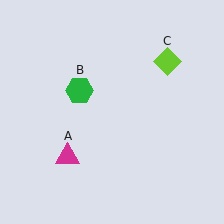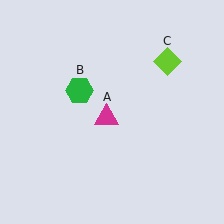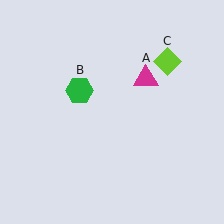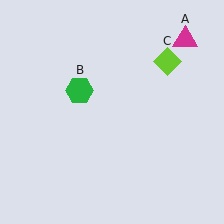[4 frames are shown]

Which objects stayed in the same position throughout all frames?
Green hexagon (object B) and lime diamond (object C) remained stationary.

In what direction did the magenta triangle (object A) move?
The magenta triangle (object A) moved up and to the right.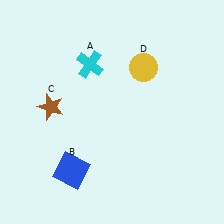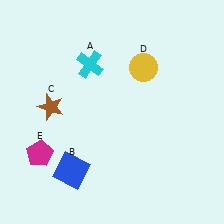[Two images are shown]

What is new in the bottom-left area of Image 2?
A magenta pentagon (E) was added in the bottom-left area of Image 2.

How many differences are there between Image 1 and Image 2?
There is 1 difference between the two images.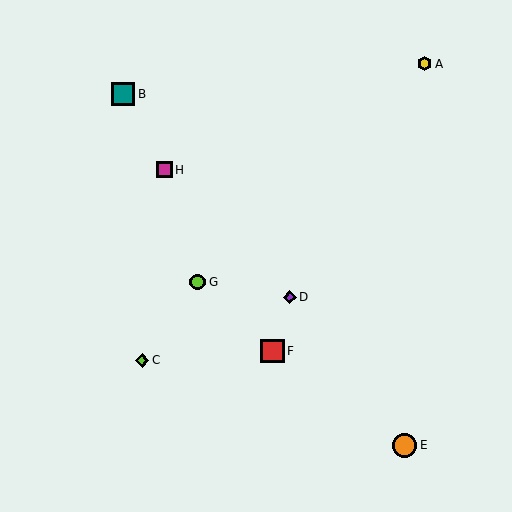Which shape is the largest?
The orange circle (labeled E) is the largest.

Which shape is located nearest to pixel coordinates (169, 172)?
The magenta square (labeled H) at (164, 170) is nearest to that location.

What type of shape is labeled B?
Shape B is a teal square.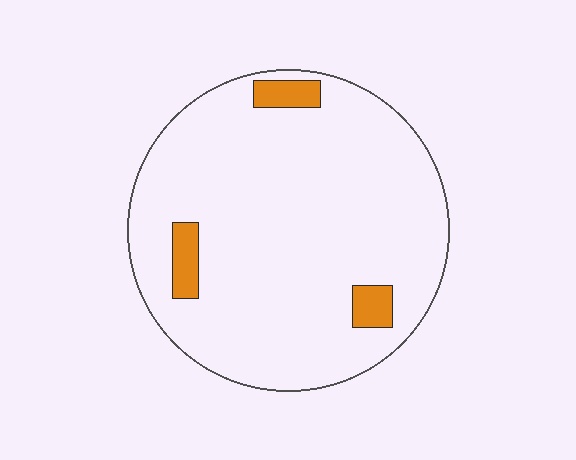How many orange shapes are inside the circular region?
3.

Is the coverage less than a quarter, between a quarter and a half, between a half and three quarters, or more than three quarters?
Less than a quarter.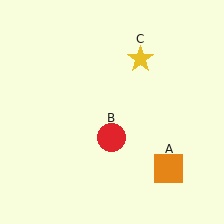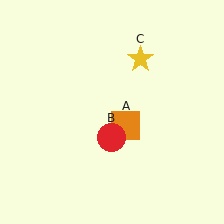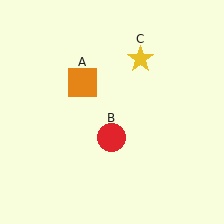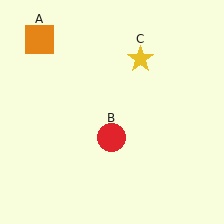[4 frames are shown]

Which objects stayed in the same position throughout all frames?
Red circle (object B) and yellow star (object C) remained stationary.